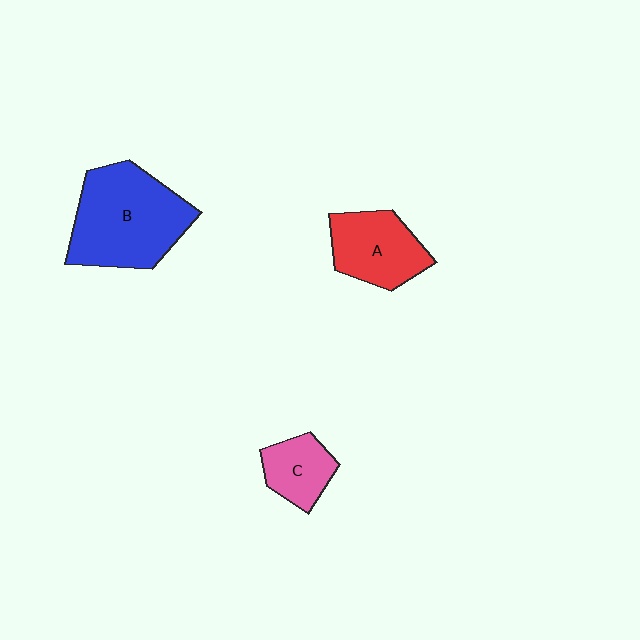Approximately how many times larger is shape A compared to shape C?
Approximately 1.5 times.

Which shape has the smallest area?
Shape C (pink).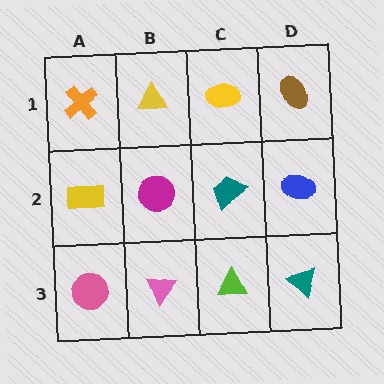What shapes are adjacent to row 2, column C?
A yellow ellipse (row 1, column C), a lime triangle (row 3, column C), a magenta circle (row 2, column B), a blue ellipse (row 2, column D).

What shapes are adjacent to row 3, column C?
A teal trapezoid (row 2, column C), a pink triangle (row 3, column B), a teal triangle (row 3, column D).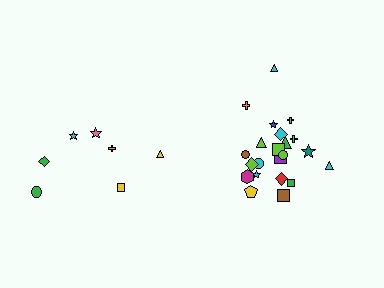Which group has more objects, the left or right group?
The right group.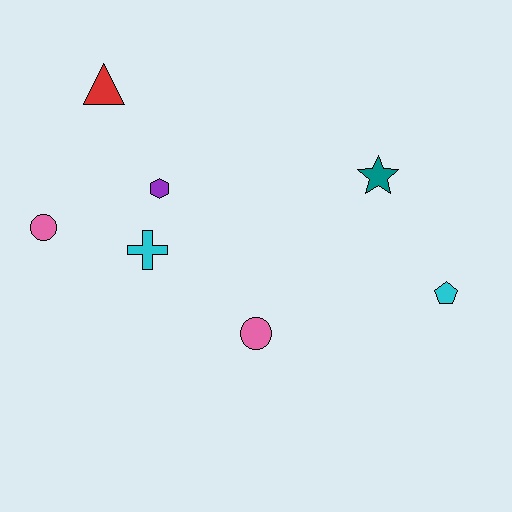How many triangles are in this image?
There is 1 triangle.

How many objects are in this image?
There are 7 objects.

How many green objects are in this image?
There are no green objects.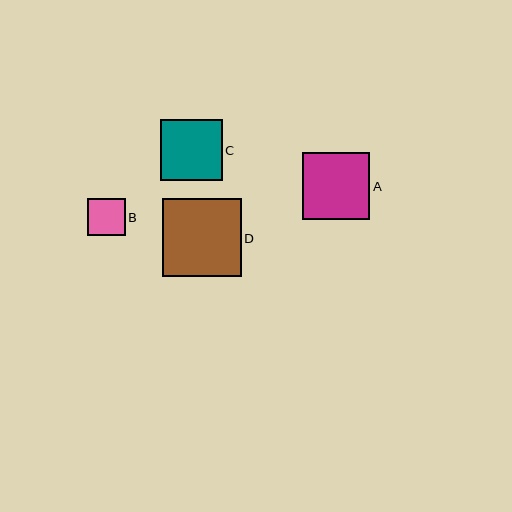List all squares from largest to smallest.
From largest to smallest: D, A, C, B.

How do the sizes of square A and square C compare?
Square A and square C are approximately the same size.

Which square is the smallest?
Square B is the smallest with a size of approximately 37 pixels.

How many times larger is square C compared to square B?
Square C is approximately 1.7 times the size of square B.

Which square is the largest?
Square D is the largest with a size of approximately 79 pixels.